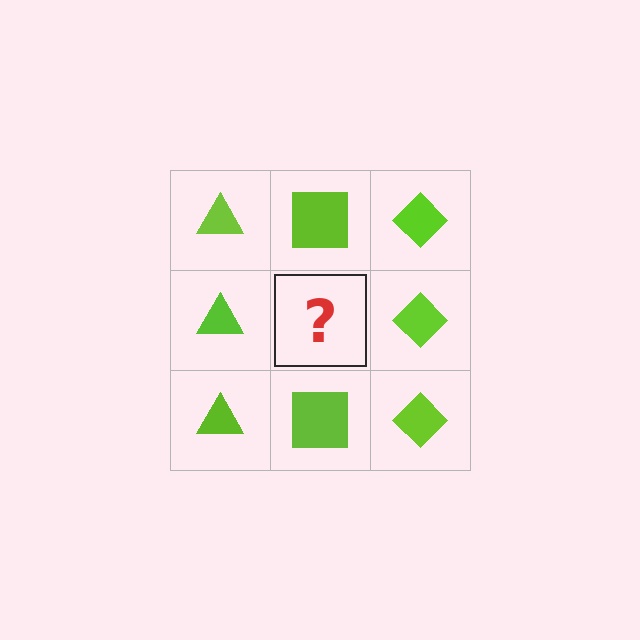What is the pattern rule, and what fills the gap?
The rule is that each column has a consistent shape. The gap should be filled with a lime square.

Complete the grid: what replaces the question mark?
The question mark should be replaced with a lime square.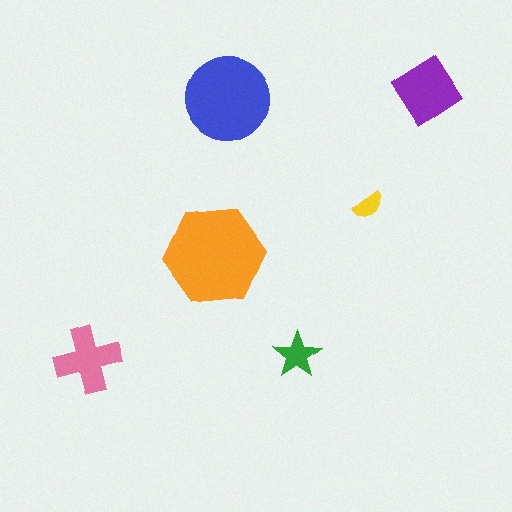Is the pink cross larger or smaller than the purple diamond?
Smaller.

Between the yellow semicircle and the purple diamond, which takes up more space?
The purple diamond.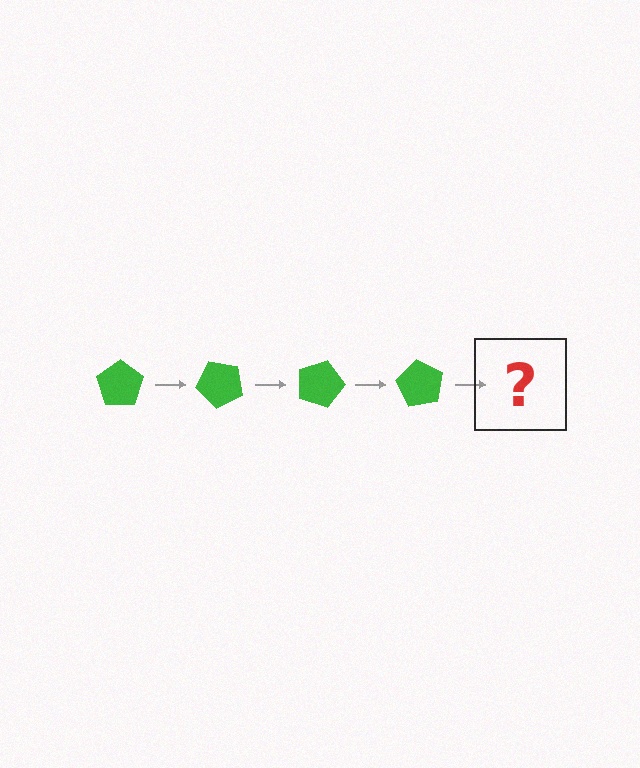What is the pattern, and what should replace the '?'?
The pattern is that the pentagon rotates 45 degrees each step. The '?' should be a green pentagon rotated 180 degrees.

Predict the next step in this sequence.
The next step is a green pentagon rotated 180 degrees.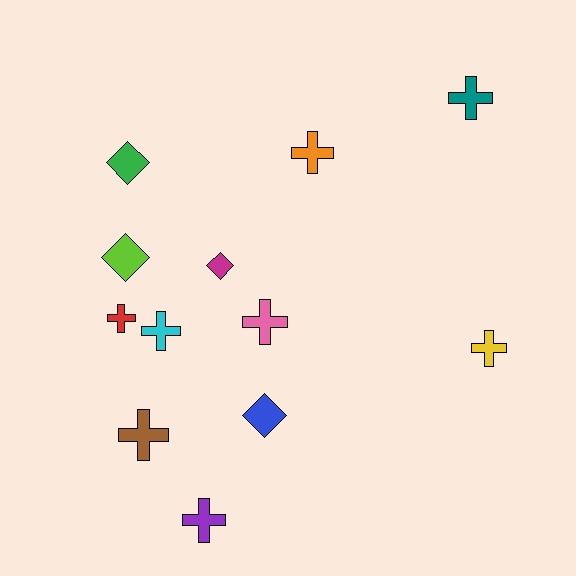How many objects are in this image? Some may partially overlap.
There are 12 objects.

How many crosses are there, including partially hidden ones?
There are 8 crosses.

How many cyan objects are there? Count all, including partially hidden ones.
There is 1 cyan object.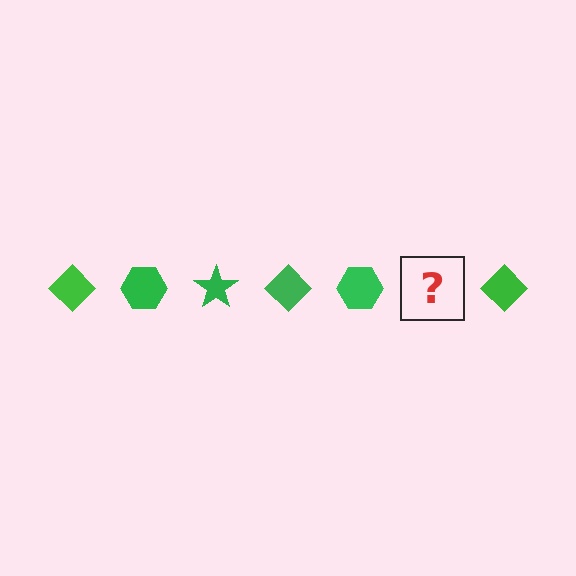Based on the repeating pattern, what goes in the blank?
The blank should be a green star.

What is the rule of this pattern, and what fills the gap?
The rule is that the pattern cycles through diamond, hexagon, star shapes in green. The gap should be filled with a green star.